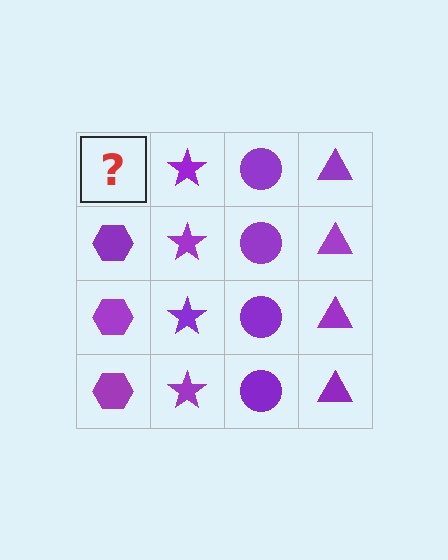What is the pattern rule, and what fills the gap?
The rule is that each column has a consistent shape. The gap should be filled with a purple hexagon.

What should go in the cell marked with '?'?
The missing cell should contain a purple hexagon.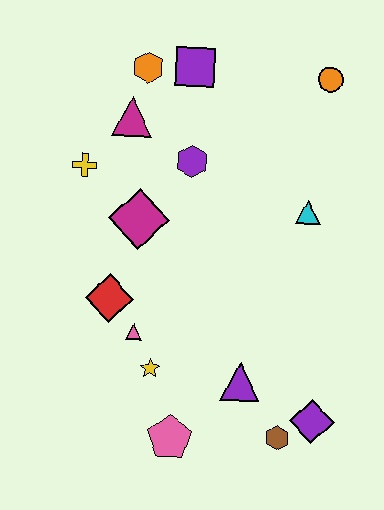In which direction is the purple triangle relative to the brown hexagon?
The purple triangle is above the brown hexagon.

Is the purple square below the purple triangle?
No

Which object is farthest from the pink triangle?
The orange circle is farthest from the pink triangle.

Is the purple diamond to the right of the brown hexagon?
Yes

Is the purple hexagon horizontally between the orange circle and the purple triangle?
No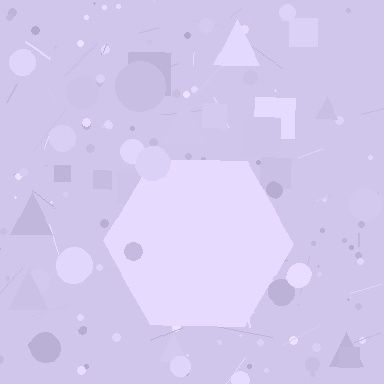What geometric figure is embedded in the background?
A hexagon is embedded in the background.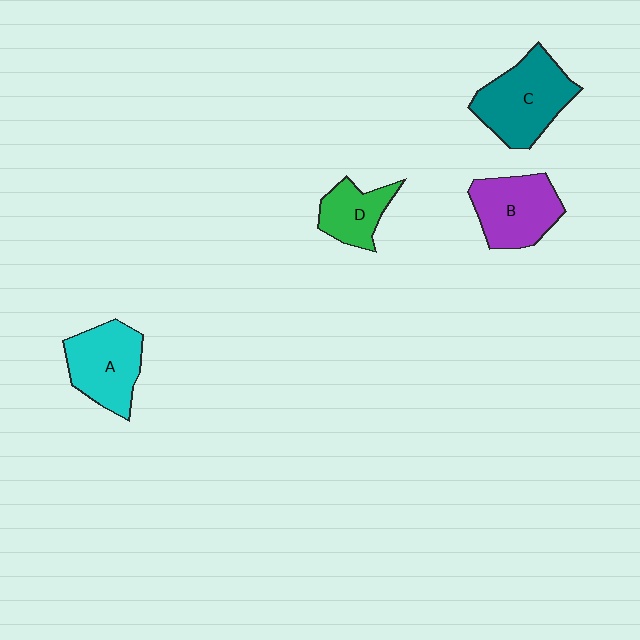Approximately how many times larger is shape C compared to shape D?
Approximately 1.8 times.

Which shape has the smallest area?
Shape D (green).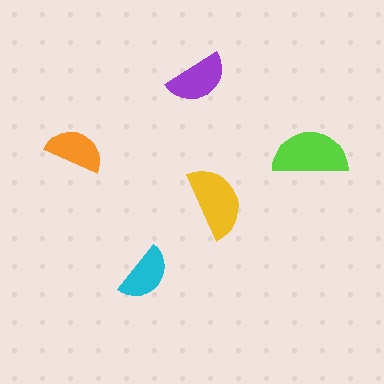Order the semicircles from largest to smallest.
the lime one, the yellow one, the purple one, the orange one, the cyan one.